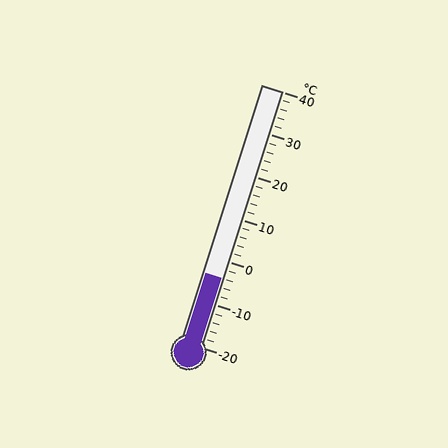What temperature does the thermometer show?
The thermometer shows approximately -4°C.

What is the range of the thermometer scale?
The thermometer scale ranges from -20°C to 40°C.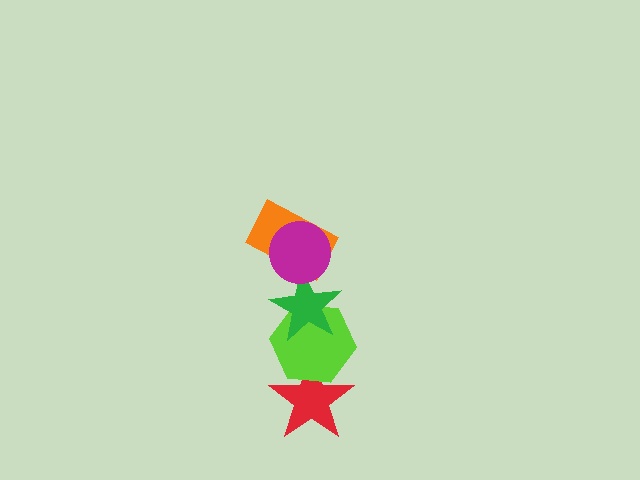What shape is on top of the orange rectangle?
The magenta circle is on top of the orange rectangle.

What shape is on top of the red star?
The lime hexagon is on top of the red star.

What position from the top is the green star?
The green star is 3rd from the top.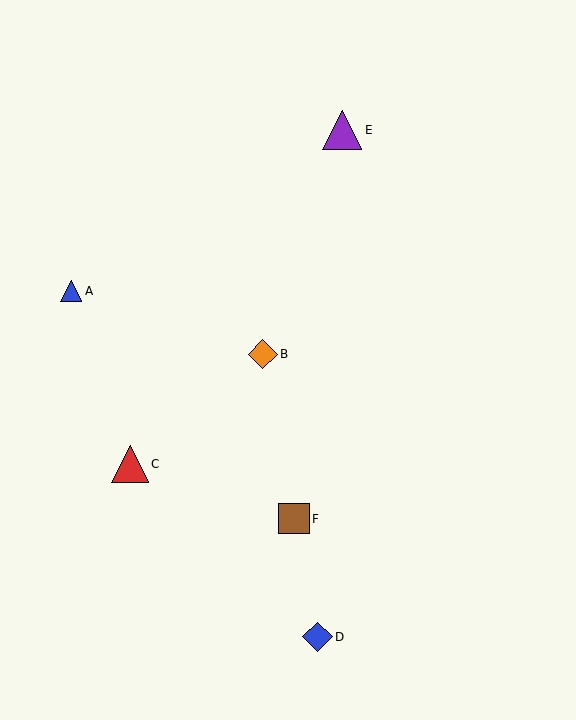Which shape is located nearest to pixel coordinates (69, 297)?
The blue triangle (labeled A) at (71, 291) is nearest to that location.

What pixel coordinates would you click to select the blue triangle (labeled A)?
Click at (71, 291) to select the blue triangle A.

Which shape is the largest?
The purple triangle (labeled E) is the largest.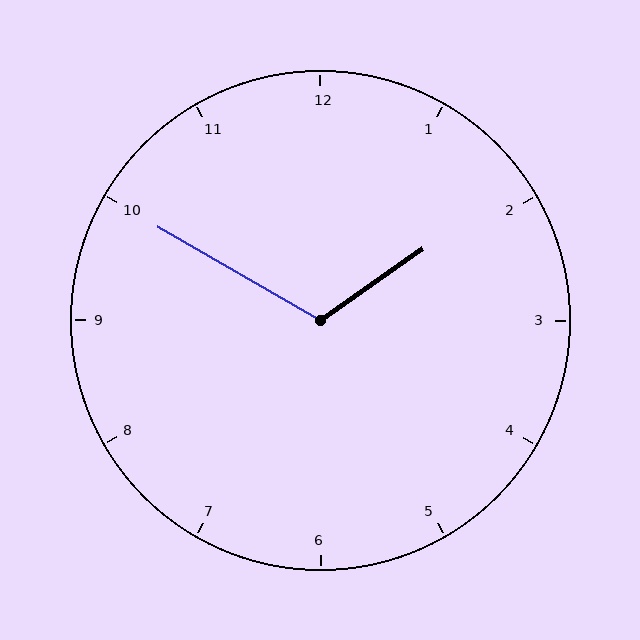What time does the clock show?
1:50.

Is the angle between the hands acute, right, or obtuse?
It is obtuse.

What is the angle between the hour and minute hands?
Approximately 115 degrees.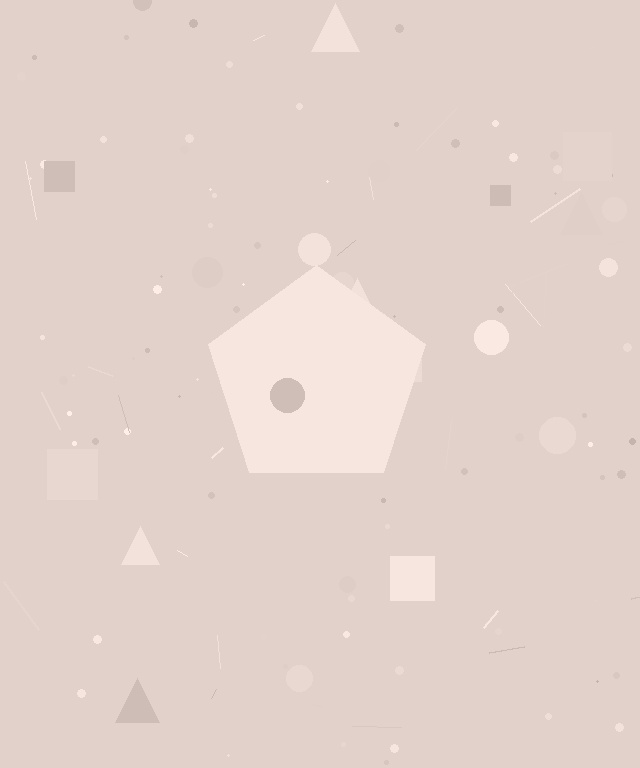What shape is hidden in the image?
A pentagon is hidden in the image.